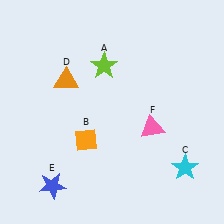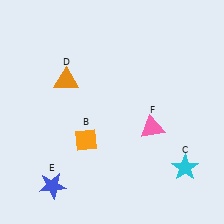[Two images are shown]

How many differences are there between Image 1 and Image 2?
There is 1 difference between the two images.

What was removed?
The lime star (A) was removed in Image 2.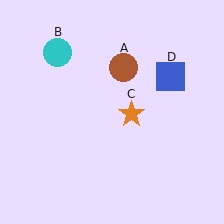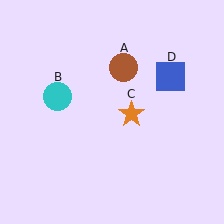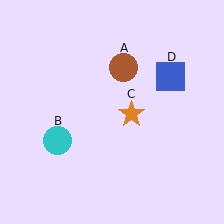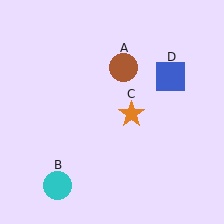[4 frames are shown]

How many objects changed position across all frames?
1 object changed position: cyan circle (object B).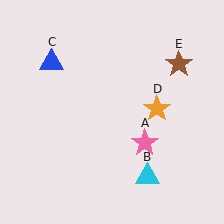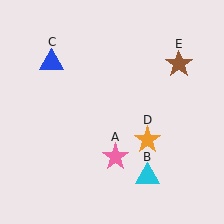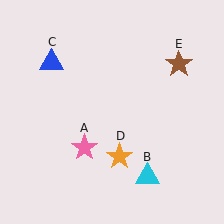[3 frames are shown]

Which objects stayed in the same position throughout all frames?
Cyan triangle (object B) and blue triangle (object C) and brown star (object E) remained stationary.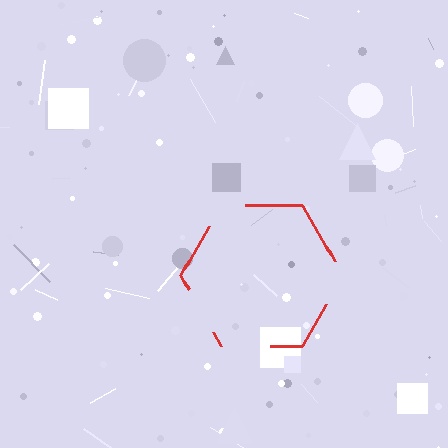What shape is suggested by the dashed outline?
The dashed outline suggests a hexagon.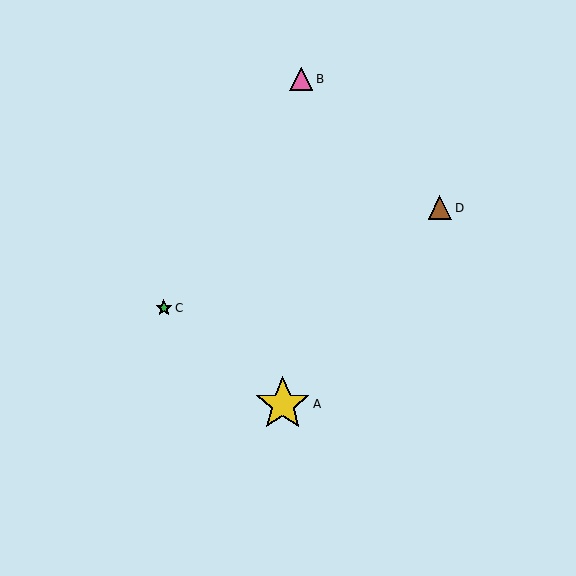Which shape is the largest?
The yellow star (labeled A) is the largest.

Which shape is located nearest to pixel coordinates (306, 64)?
The pink triangle (labeled B) at (301, 79) is nearest to that location.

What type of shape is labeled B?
Shape B is a pink triangle.